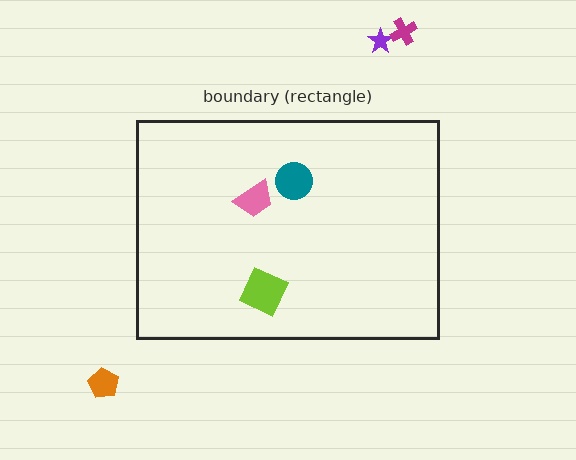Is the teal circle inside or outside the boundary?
Inside.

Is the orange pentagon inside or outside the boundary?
Outside.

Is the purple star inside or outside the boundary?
Outside.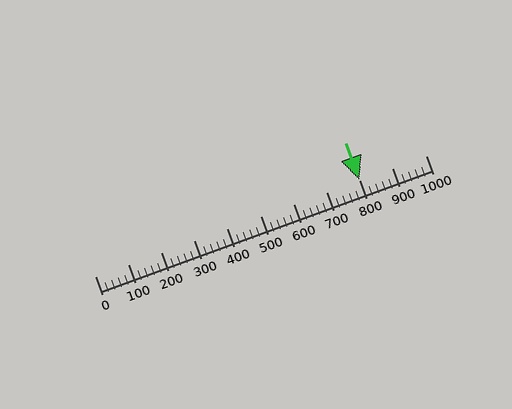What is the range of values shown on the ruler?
The ruler shows values from 0 to 1000.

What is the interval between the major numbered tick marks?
The major tick marks are spaced 100 units apart.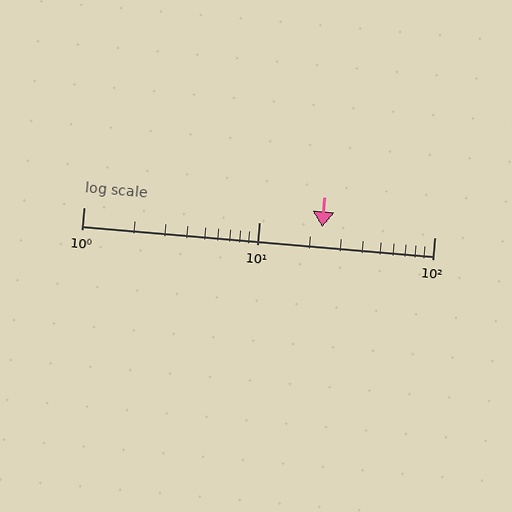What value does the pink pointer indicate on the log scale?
The pointer indicates approximately 23.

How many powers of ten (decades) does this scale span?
The scale spans 2 decades, from 1 to 100.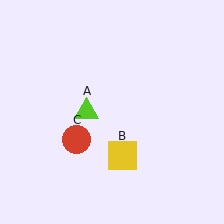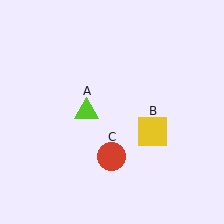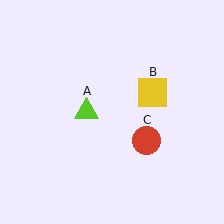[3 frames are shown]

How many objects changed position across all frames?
2 objects changed position: yellow square (object B), red circle (object C).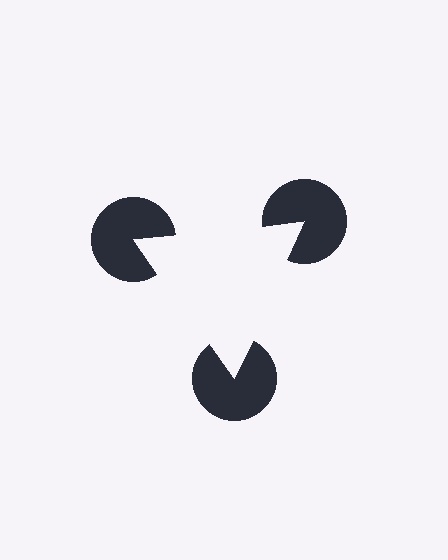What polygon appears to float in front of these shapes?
An illusory triangle — its edges are inferred from the aligned wedge cuts in the pac-man discs, not physically drawn.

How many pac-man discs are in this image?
There are 3 — one at each vertex of the illusory triangle.